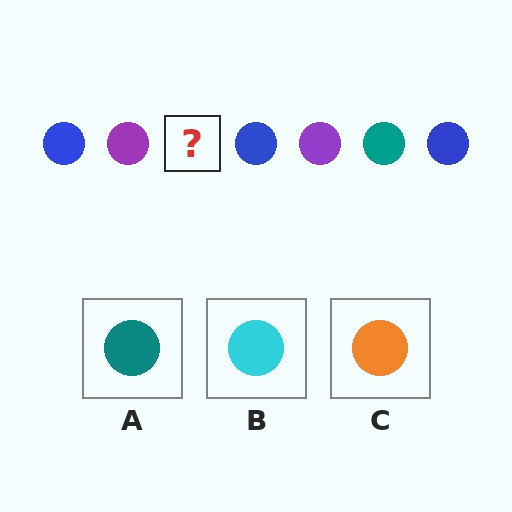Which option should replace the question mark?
Option A.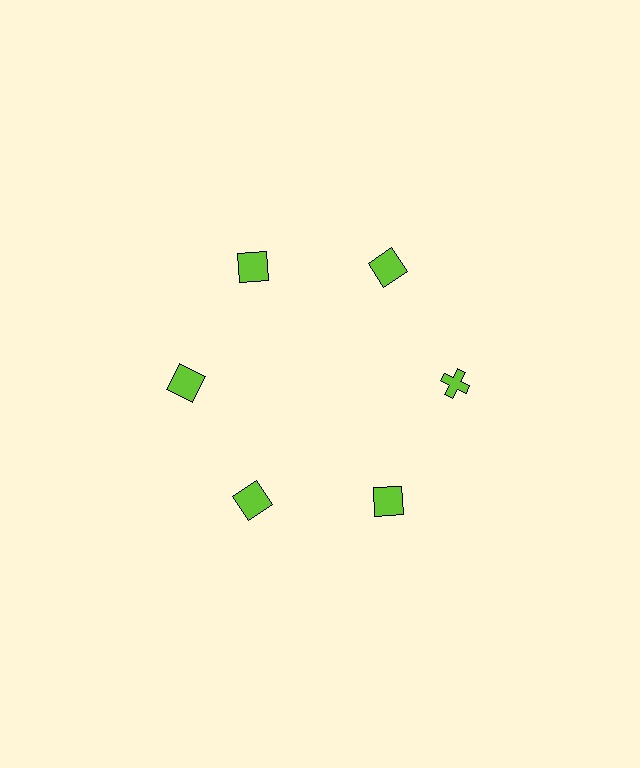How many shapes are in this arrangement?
There are 6 shapes arranged in a ring pattern.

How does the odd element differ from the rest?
It has a different shape: cross instead of square.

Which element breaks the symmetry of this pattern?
The lime cross at roughly the 3 o'clock position breaks the symmetry. All other shapes are lime squares.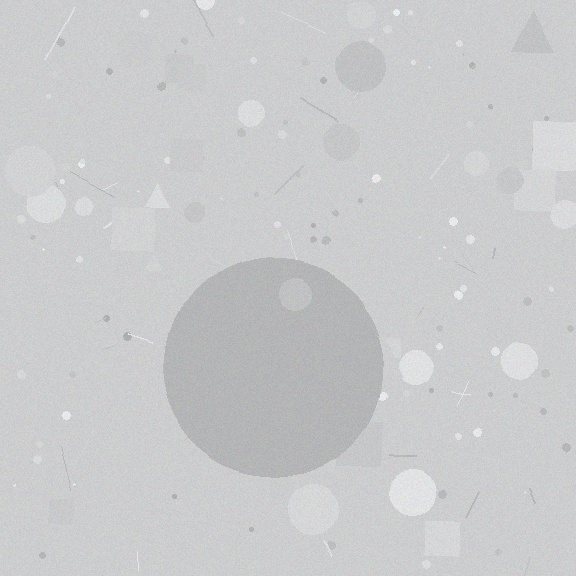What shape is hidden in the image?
A circle is hidden in the image.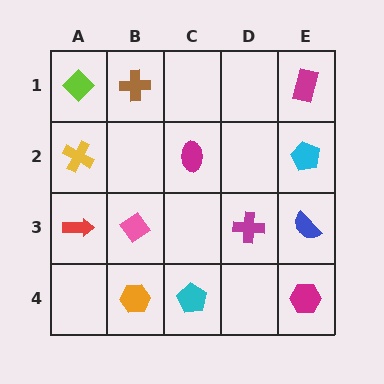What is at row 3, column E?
A blue semicircle.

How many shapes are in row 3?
4 shapes.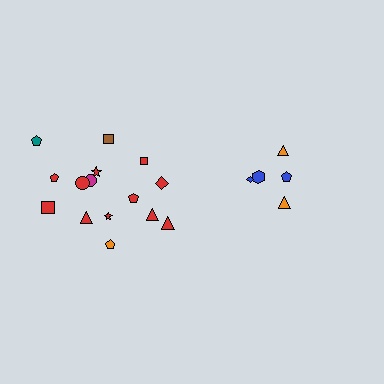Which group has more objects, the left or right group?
The left group.